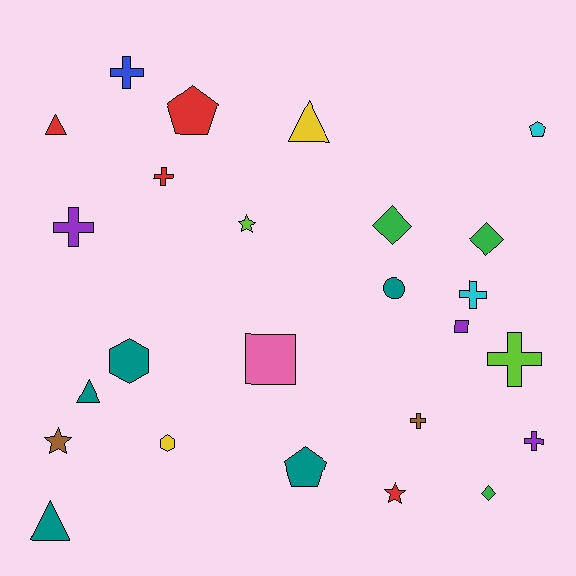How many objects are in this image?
There are 25 objects.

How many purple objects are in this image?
There are 3 purple objects.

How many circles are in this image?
There is 1 circle.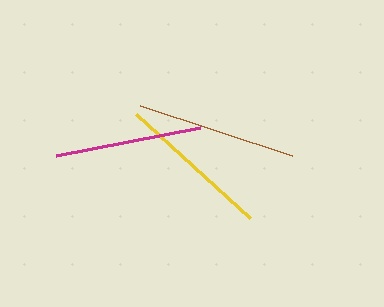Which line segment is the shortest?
The magenta line is the shortest at approximately 147 pixels.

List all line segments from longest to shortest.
From longest to shortest: brown, yellow, magenta.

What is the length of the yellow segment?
The yellow segment is approximately 154 pixels long.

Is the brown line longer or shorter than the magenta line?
The brown line is longer than the magenta line.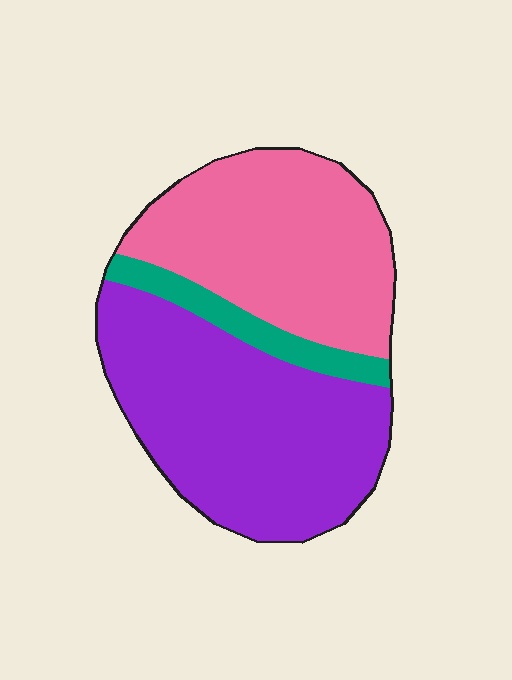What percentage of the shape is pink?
Pink takes up about two fifths (2/5) of the shape.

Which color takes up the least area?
Teal, at roughly 10%.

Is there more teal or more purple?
Purple.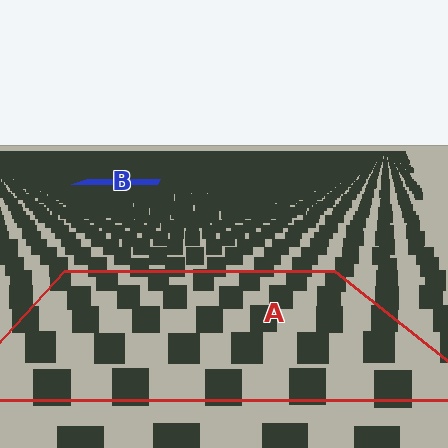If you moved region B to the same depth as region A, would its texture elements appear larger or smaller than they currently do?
They would appear larger. At a closer depth, the same texture elements are projected at a bigger on-screen size.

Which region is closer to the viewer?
Region A is closer. The texture elements there are larger and more spread out.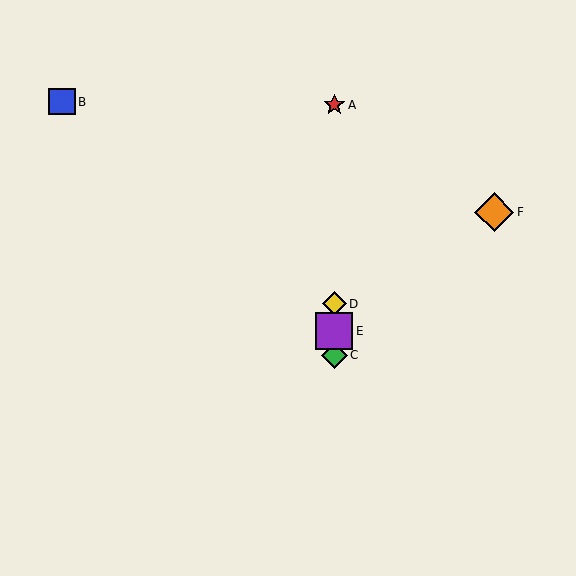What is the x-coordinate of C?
Object C is at x≈334.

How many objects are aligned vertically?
4 objects (A, C, D, E) are aligned vertically.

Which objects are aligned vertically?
Objects A, C, D, E are aligned vertically.